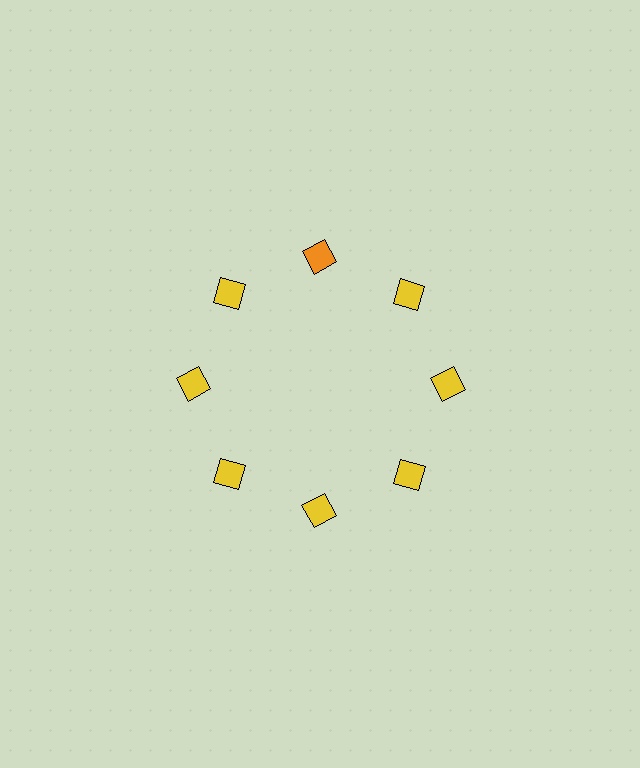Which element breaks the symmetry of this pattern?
The orange diamond at roughly the 12 o'clock position breaks the symmetry. All other shapes are yellow diamonds.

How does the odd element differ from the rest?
It has a different color: orange instead of yellow.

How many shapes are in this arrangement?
There are 8 shapes arranged in a ring pattern.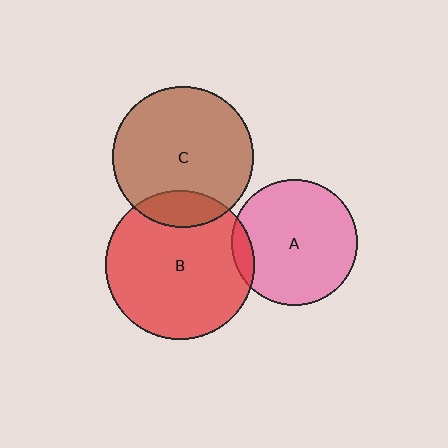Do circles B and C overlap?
Yes.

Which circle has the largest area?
Circle B (red).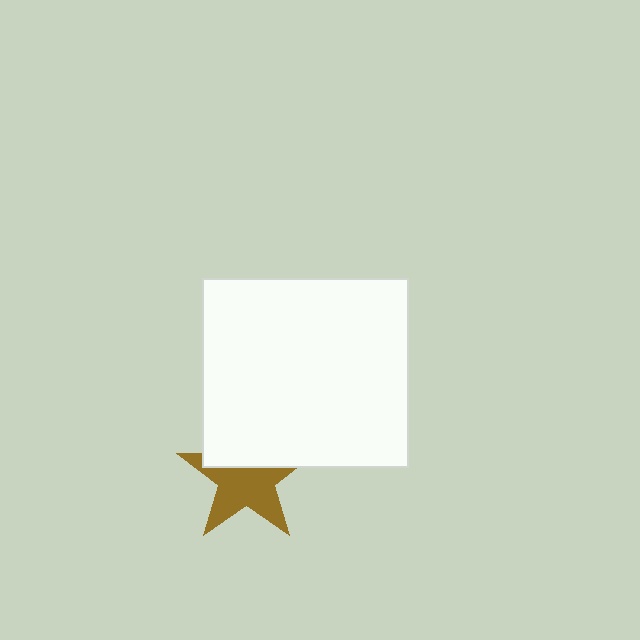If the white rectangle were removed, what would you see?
You would see the complete brown star.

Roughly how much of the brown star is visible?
About half of it is visible (roughly 62%).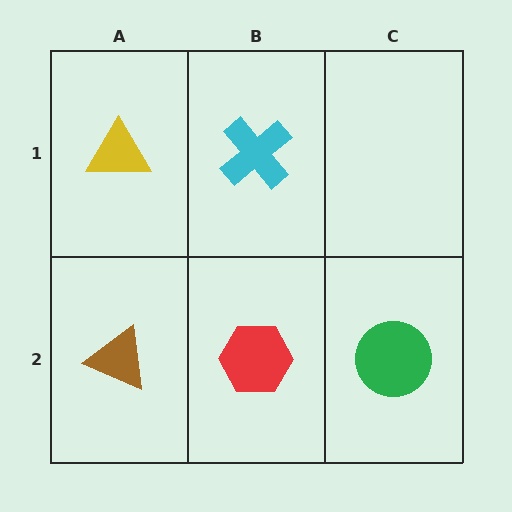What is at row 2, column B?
A red hexagon.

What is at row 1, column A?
A yellow triangle.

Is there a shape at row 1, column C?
No, that cell is empty.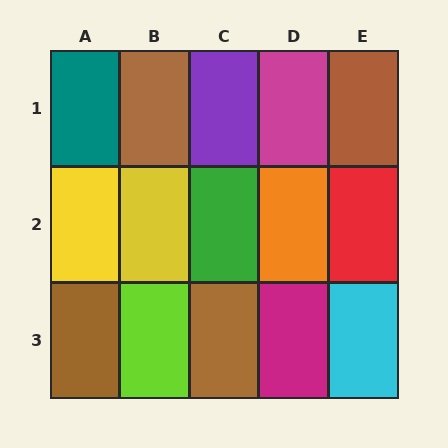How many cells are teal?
1 cell is teal.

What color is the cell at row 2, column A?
Yellow.